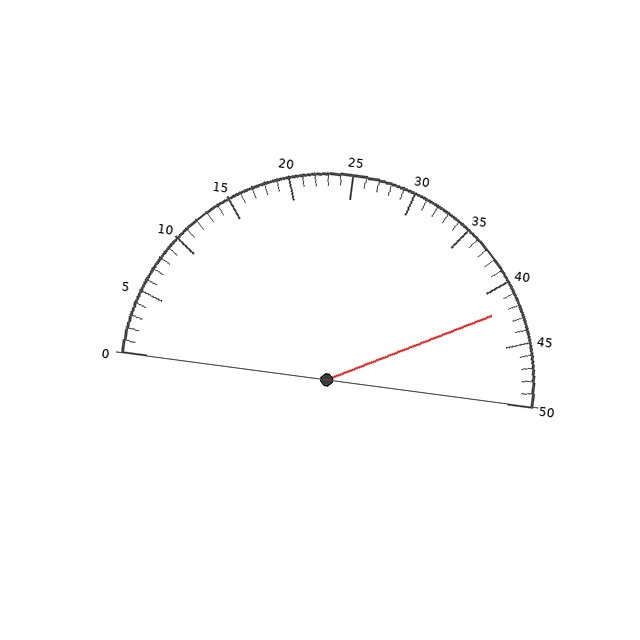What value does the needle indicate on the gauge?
The needle indicates approximately 42.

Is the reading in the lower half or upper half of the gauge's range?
The reading is in the upper half of the range (0 to 50).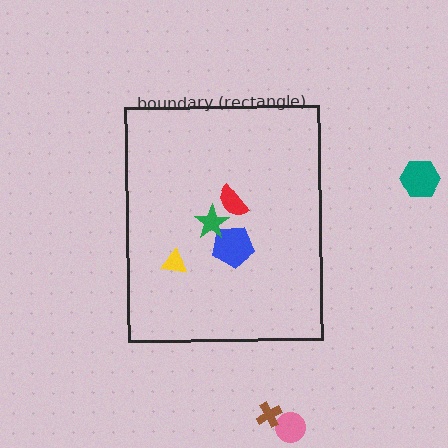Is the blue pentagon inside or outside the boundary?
Inside.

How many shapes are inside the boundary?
4 inside, 3 outside.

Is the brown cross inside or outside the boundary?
Outside.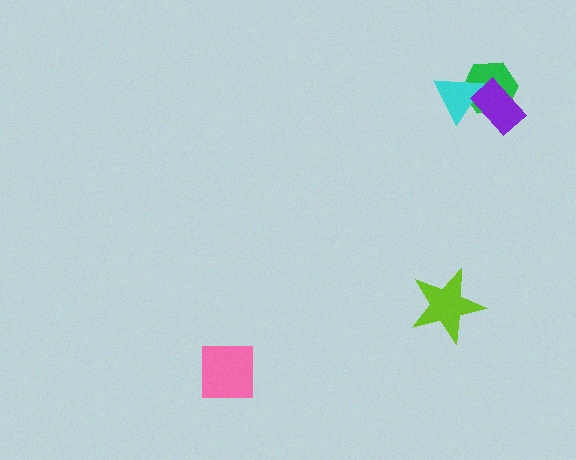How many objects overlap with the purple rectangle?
2 objects overlap with the purple rectangle.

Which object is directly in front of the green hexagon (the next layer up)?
The cyan triangle is directly in front of the green hexagon.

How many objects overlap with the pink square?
0 objects overlap with the pink square.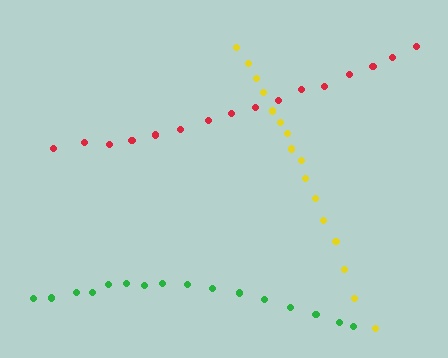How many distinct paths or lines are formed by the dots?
There are 3 distinct paths.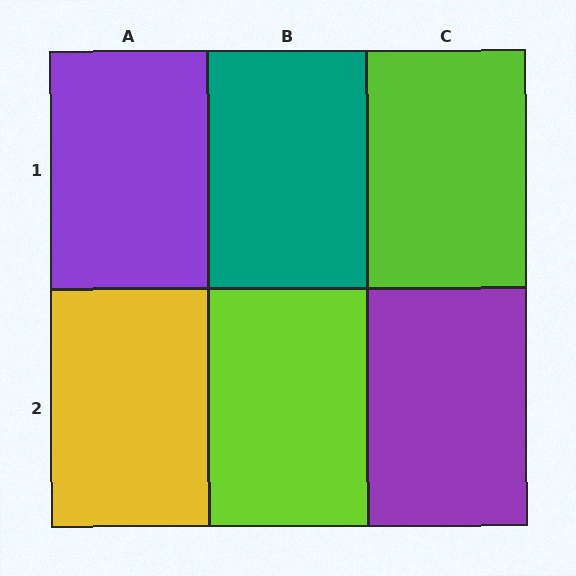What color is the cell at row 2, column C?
Purple.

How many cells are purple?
2 cells are purple.